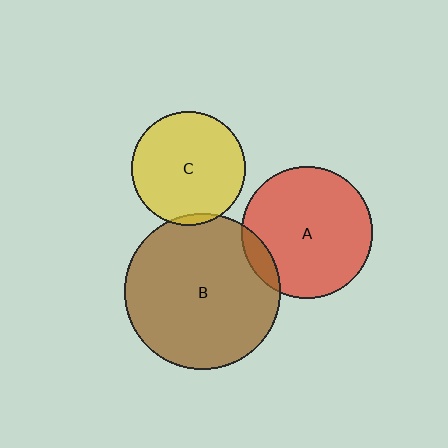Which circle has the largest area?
Circle B (brown).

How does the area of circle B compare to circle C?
Approximately 1.9 times.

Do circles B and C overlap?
Yes.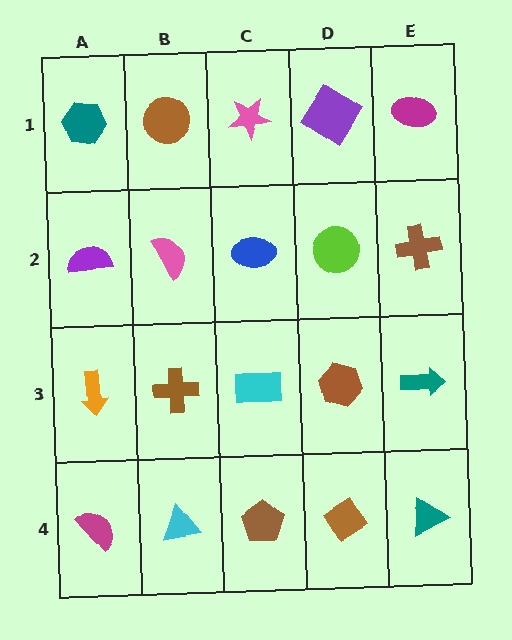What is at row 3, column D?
A brown hexagon.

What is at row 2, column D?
A lime circle.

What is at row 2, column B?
A pink semicircle.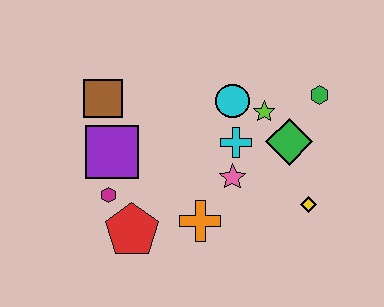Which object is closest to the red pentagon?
The magenta hexagon is closest to the red pentagon.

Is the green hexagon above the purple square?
Yes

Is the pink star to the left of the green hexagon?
Yes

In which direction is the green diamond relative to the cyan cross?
The green diamond is to the right of the cyan cross.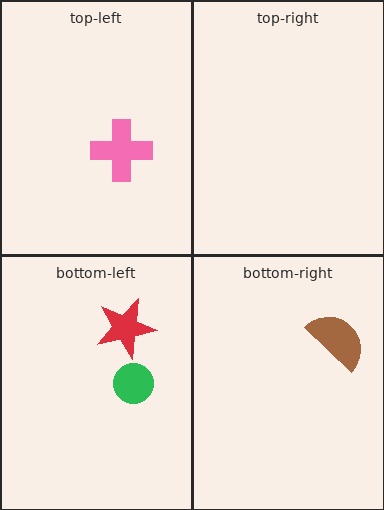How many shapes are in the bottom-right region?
1.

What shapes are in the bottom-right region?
The brown semicircle.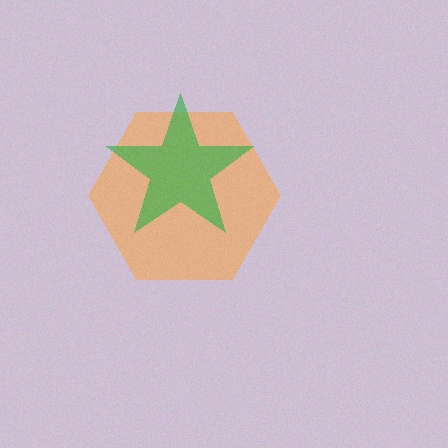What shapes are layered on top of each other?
The layered shapes are: an orange hexagon, a green star.